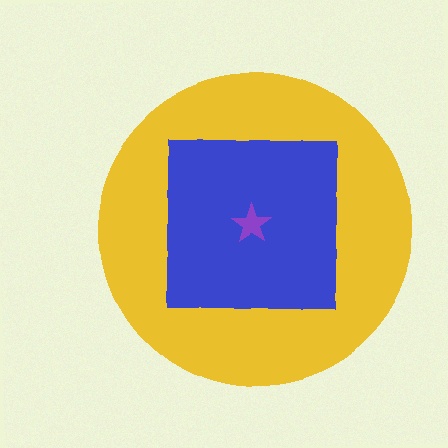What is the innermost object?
The purple star.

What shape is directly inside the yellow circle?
The blue square.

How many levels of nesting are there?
3.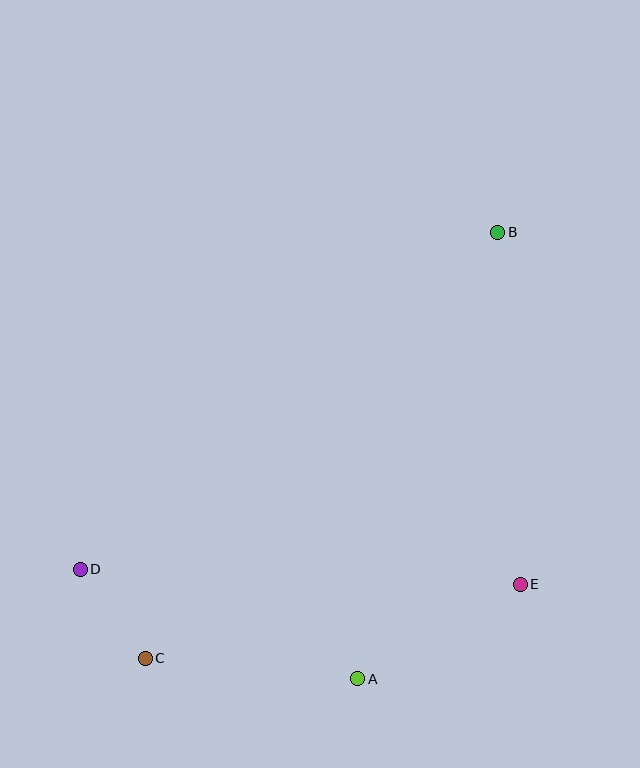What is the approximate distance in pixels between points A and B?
The distance between A and B is approximately 468 pixels.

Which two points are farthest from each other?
Points B and C are farthest from each other.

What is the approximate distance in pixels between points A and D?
The distance between A and D is approximately 298 pixels.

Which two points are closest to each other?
Points C and D are closest to each other.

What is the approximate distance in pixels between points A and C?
The distance between A and C is approximately 213 pixels.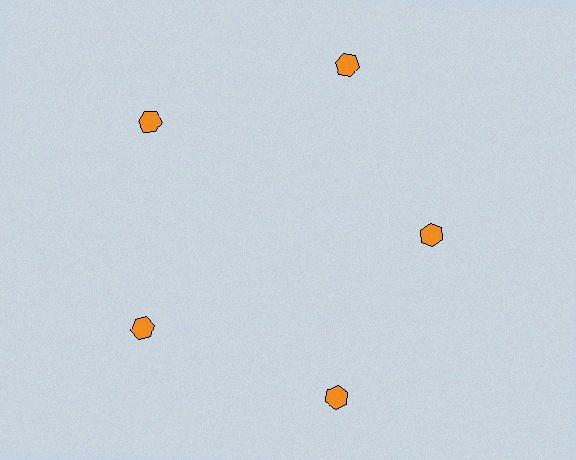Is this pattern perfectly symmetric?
No. The 5 orange hexagons are arranged in a ring, but one element near the 3 o'clock position is pulled inward toward the center, breaking the 5-fold rotational symmetry.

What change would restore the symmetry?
The symmetry would be restored by moving it outward, back onto the ring so that all 5 hexagons sit at equal angles and equal distance from the center.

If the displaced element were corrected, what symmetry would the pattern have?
It would have 5-fold rotational symmetry — the pattern would map onto itself every 72 degrees.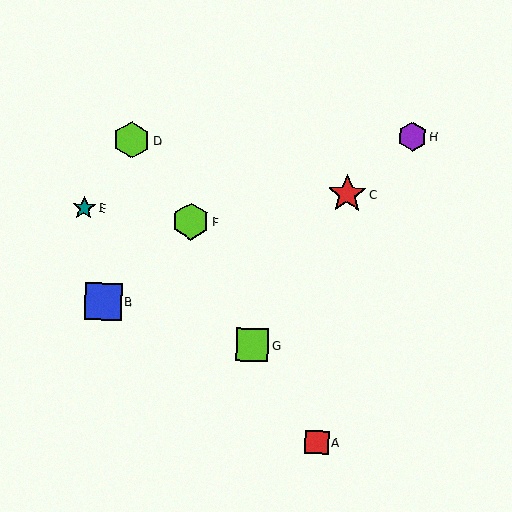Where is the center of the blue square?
The center of the blue square is at (103, 301).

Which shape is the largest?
The red star (labeled C) is the largest.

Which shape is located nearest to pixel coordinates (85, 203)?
The teal star (labeled E) at (84, 208) is nearest to that location.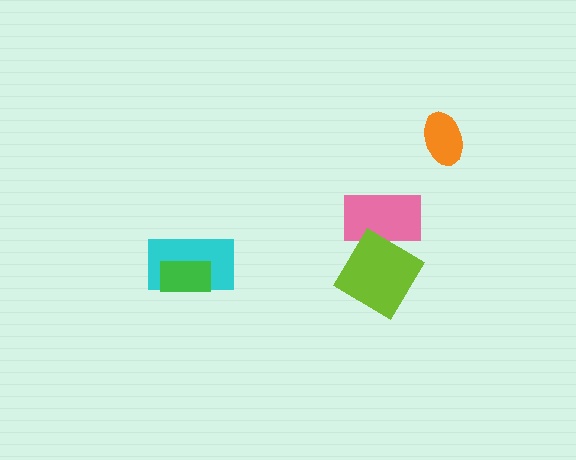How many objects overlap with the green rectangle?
1 object overlaps with the green rectangle.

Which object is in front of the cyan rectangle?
The green rectangle is in front of the cyan rectangle.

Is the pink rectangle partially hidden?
Yes, it is partially covered by another shape.